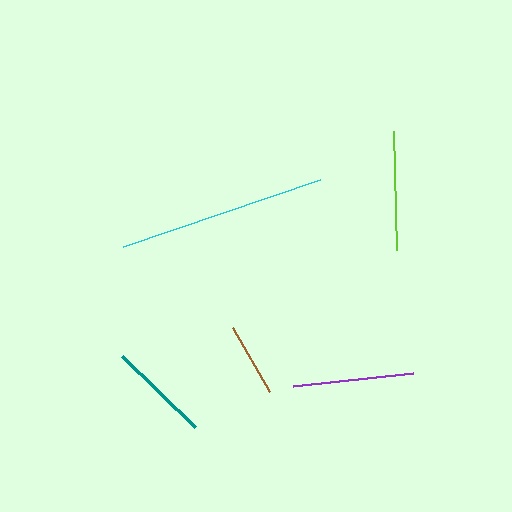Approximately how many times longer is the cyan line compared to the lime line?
The cyan line is approximately 1.8 times the length of the lime line.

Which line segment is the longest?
The cyan line is the longest at approximately 208 pixels.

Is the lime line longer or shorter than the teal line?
The lime line is longer than the teal line.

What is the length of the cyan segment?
The cyan segment is approximately 208 pixels long.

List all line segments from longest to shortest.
From longest to shortest: cyan, purple, lime, teal, brown.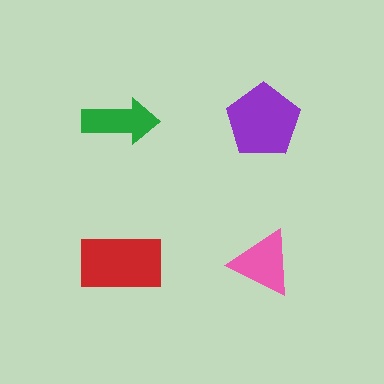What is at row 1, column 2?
A purple pentagon.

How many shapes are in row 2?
2 shapes.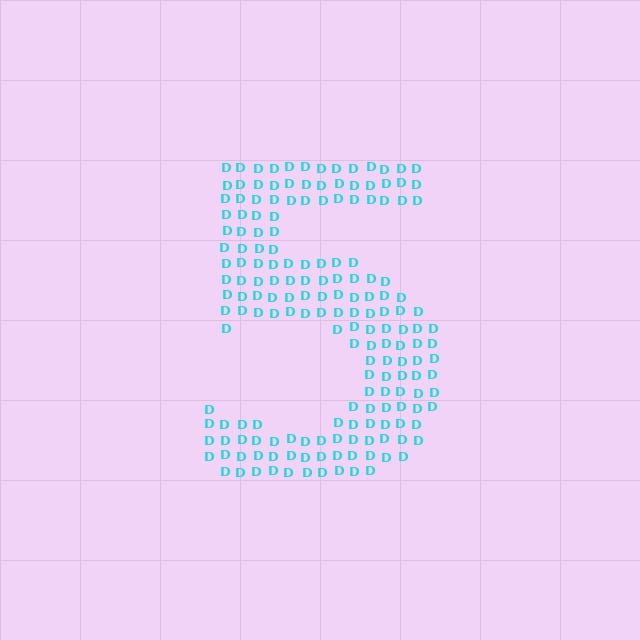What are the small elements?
The small elements are letter D's.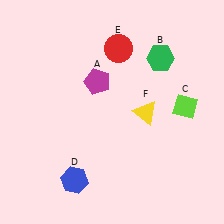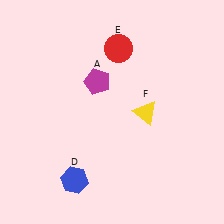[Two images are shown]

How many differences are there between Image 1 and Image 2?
There are 2 differences between the two images.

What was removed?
The lime diamond (C), the green hexagon (B) were removed in Image 2.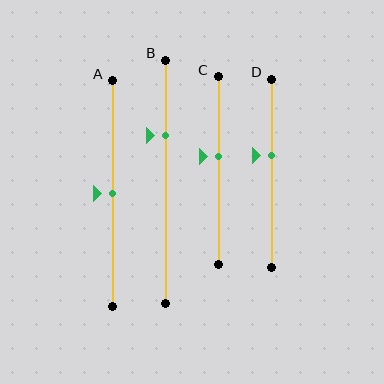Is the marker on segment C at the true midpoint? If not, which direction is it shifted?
No, the marker on segment C is shifted upward by about 8% of the segment length.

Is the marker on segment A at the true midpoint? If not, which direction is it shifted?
Yes, the marker on segment A is at the true midpoint.